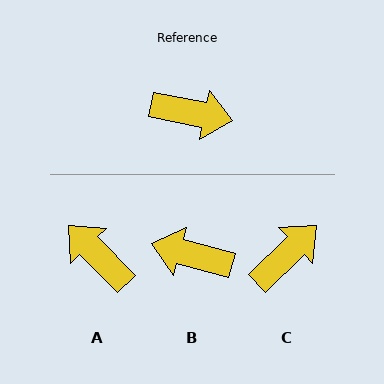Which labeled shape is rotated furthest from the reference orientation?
B, about 176 degrees away.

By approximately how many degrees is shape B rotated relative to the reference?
Approximately 176 degrees counter-clockwise.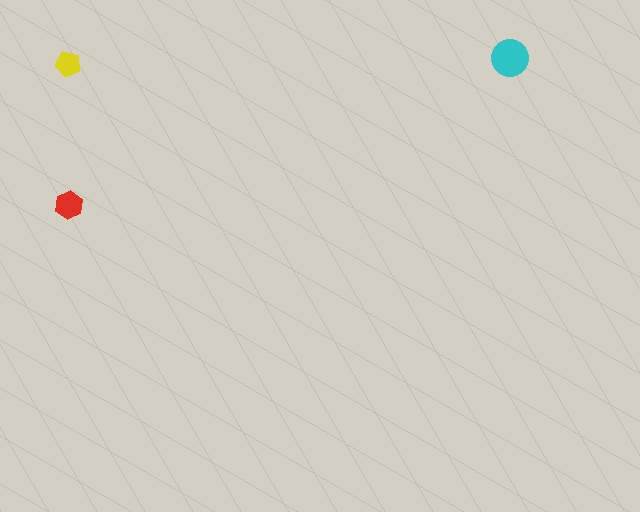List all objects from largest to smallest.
The cyan circle, the red hexagon, the yellow pentagon.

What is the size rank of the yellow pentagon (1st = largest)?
3rd.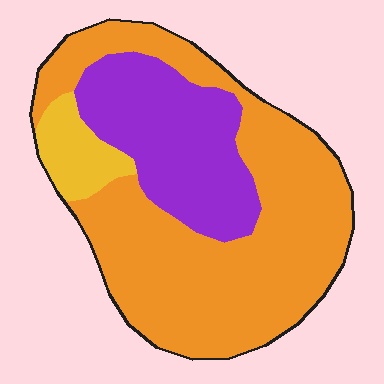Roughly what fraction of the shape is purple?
Purple covers around 30% of the shape.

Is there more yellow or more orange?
Orange.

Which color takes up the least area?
Yellow, at roughly 10%.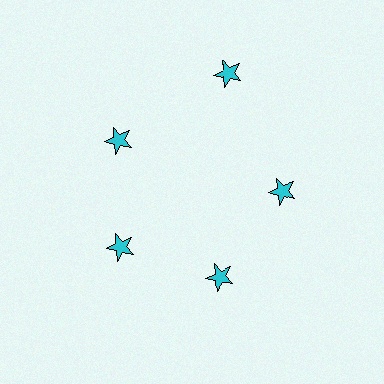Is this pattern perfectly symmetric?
No. The 5 cyan stars are arranged in a ring, but one element near the 1 o'clock position is pushed outward from the center, breaking the 5-fold rotational symmetry.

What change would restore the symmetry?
The symmetry would be restored by moving it inward, back onto the ring so that all 5 stars sit at equal angles and equal distance from the center.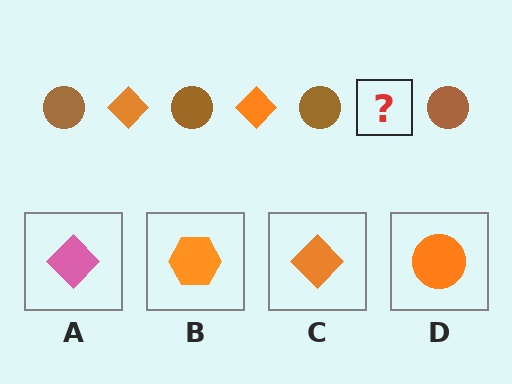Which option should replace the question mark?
Option C.